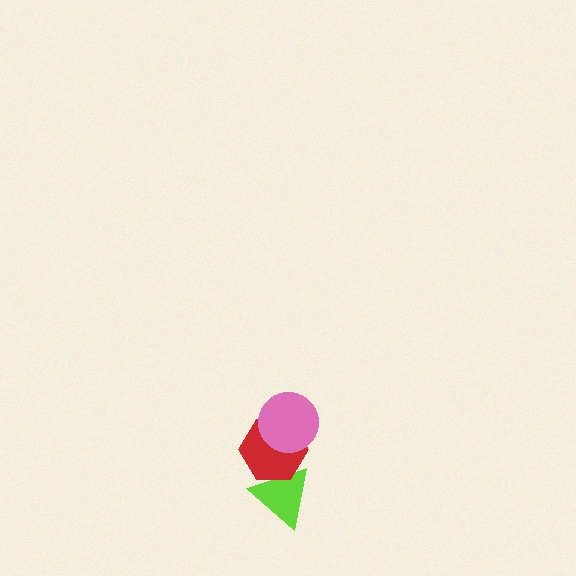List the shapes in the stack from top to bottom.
From top to bottom: the pink circle, the red hexagon, the lime triangle.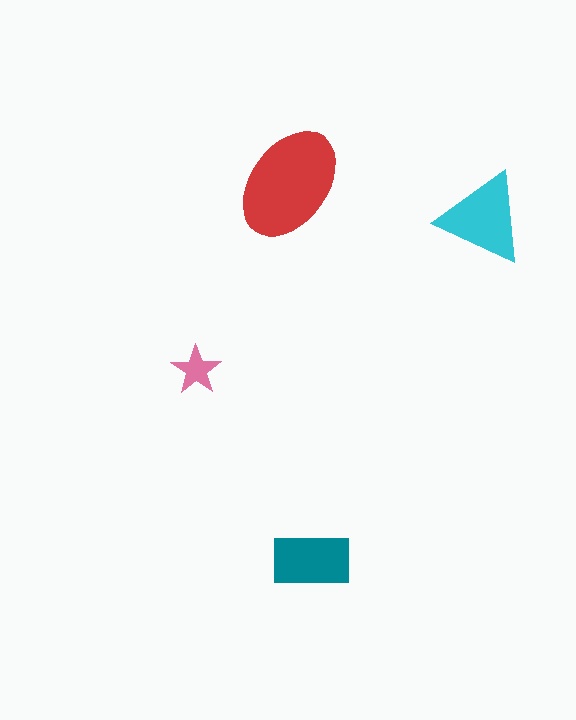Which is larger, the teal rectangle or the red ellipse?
The red ellipse.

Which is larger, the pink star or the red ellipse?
The red ellipse.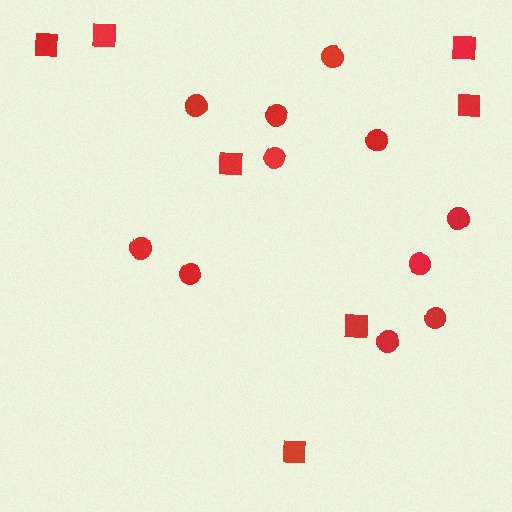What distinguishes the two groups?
There are 2 groups: one group of squares (7) and one group of circles (11).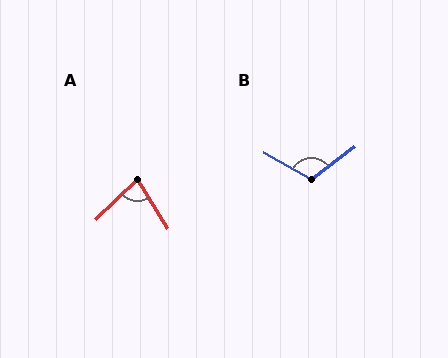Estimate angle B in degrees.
Approximately 115 degrees.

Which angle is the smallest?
A, at approximately 78 degrees.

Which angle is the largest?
B, at approximately 115 degrees.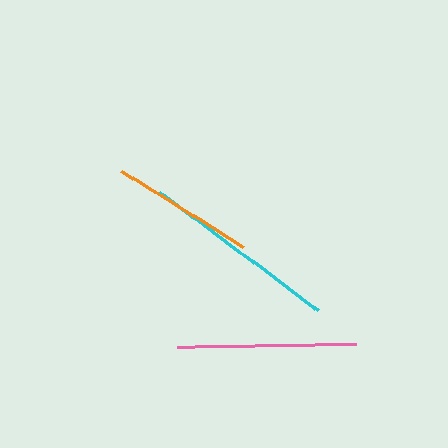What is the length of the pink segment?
The pink segment is approximately 179 pixels long.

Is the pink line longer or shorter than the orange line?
The pink line is longer than the orange line.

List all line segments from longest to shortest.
From longest to shortest: cyan, pink, orange.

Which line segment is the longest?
The cyan line is the longest at approximately 198 pixels.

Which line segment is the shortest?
The orange line is the shortest at approximately 144 pixels.